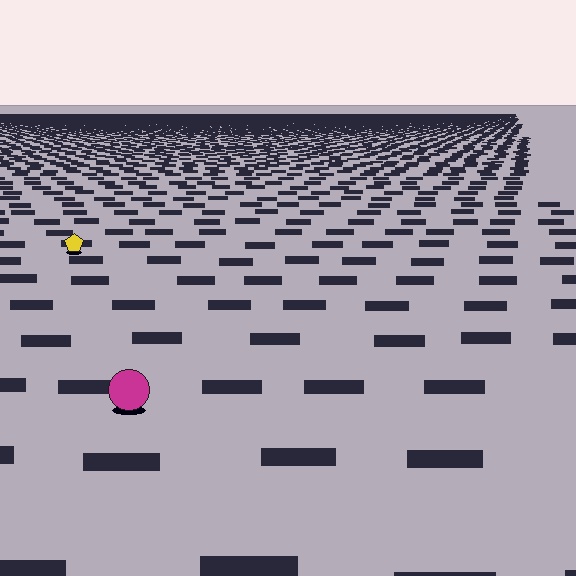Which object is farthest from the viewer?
The yellow pentagon is farthest from the viewer. It appears smaller and the ground texture around it is denser.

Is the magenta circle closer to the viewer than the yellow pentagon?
Yes. The magenta circle is closer — you can tell from the texture gradient: the ground texture is coarser near it.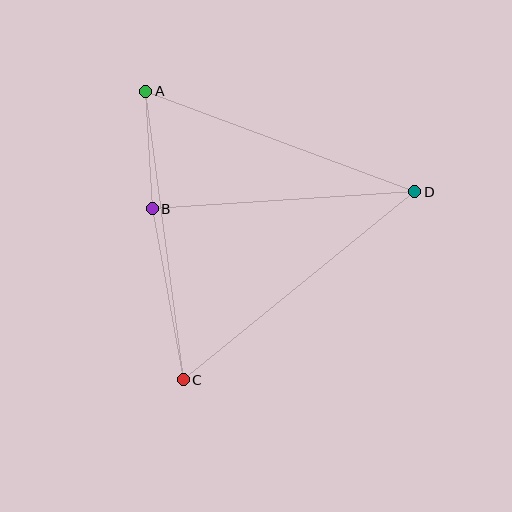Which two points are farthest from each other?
Points C and D are farthest from each other.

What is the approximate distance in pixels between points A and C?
The distance between A and C is approximately 291 pixels.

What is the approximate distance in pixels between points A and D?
The distance between A and D is approximately 287 pixels.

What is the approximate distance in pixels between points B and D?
The distance between B and D is approximately 263 pixels.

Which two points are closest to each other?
Points A and B are closest to each other.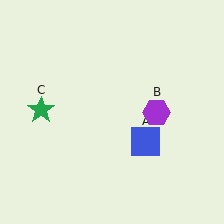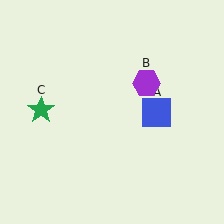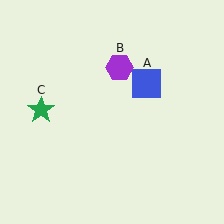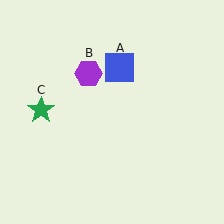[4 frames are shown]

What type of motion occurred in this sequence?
The blue square (object A), purple hexagon (object B) rotated counterclockwise around the center of the scene.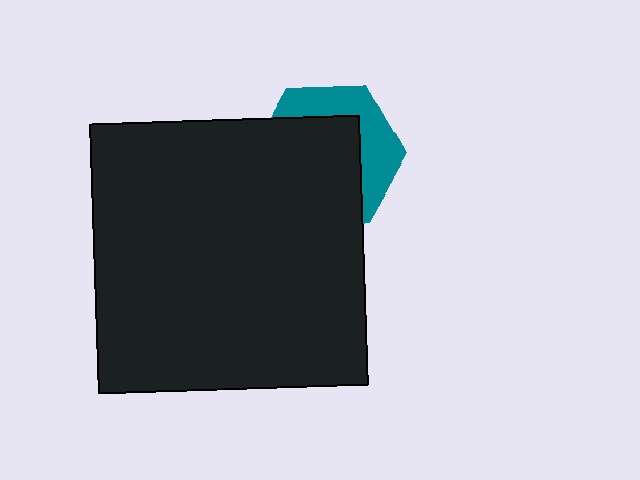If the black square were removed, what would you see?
You would see the complete teal hexagon.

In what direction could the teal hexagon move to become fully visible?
The teal hexagon could move toward the upper-right. That would shift it out from behind the black square entirely.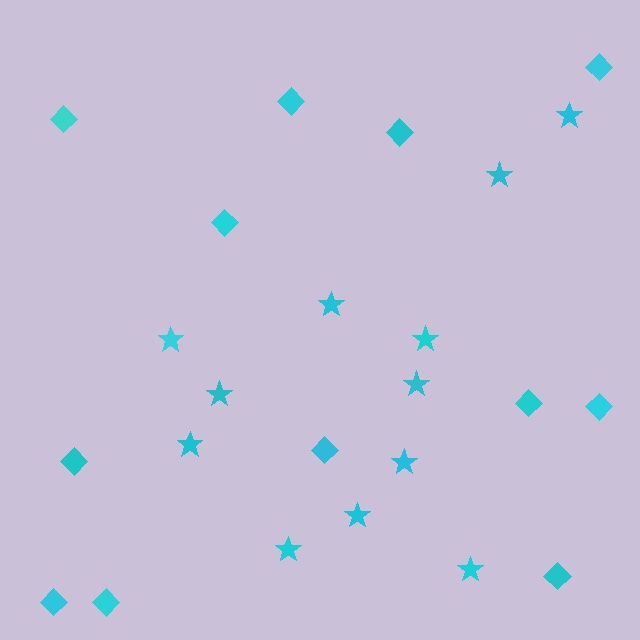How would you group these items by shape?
There are 2 groups: one group of stars (12) and one group of diamonds (12).